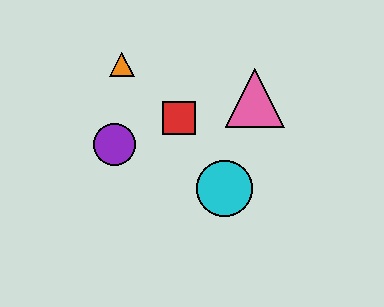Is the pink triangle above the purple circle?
Yes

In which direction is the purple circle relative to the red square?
The purple circle is to the left of the red square.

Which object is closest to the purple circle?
The red square is closest to the purple circle.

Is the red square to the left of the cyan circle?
Yes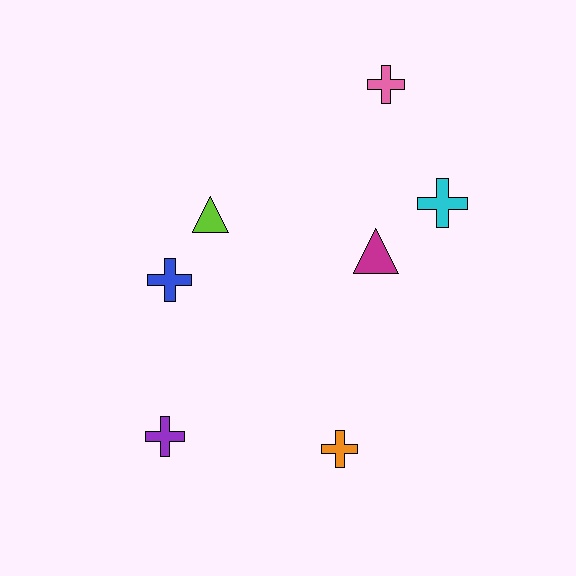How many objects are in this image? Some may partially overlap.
There are 7 objects.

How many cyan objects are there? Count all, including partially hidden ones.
There is 1 cyan object.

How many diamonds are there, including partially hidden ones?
There are no diamonds.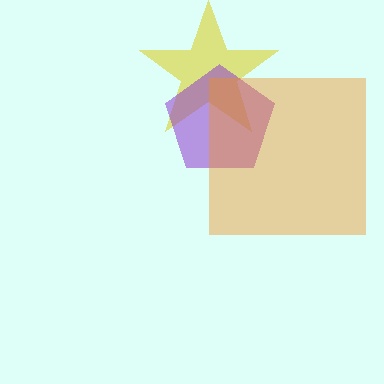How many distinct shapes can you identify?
There are 3 distinct shapes: a yellow star, a purple pentagon, an orange square.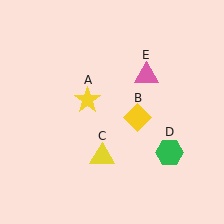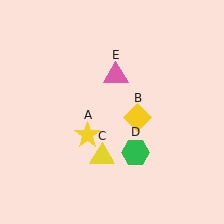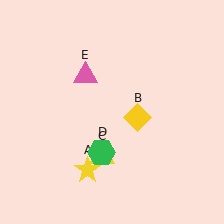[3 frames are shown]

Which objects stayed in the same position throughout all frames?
Yellow diamond (object B) and yellow triangle (object C) remained stationary.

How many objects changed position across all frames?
3 objects changed position: yellow star (object A), green hexagon (object D), pink triangle (object E).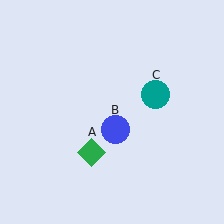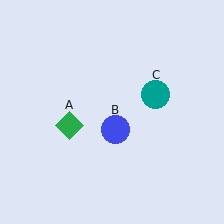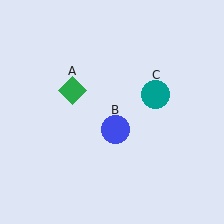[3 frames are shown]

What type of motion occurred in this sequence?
The green diamond (object A) rotated clockwise around the center of the scene.